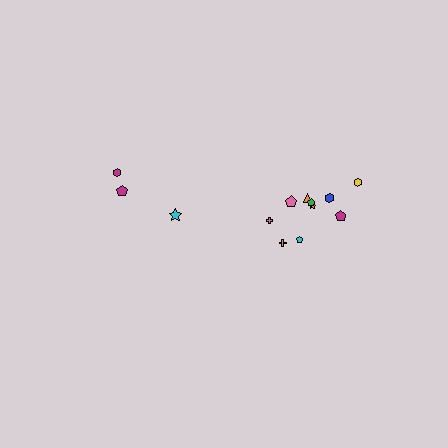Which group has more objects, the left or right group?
The right group.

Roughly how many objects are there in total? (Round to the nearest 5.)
Roughly 15 objects in total.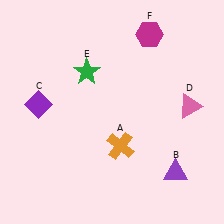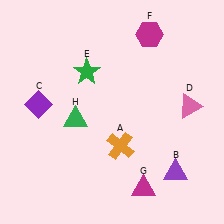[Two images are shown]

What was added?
A magenta triangle (G), a green triangle (H) were added in Image 2.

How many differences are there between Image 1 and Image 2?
There are 2 differences between the two images.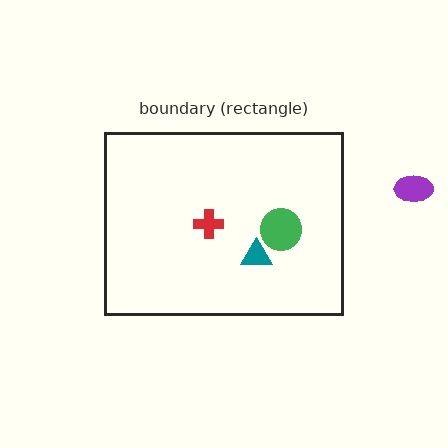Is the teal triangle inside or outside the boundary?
Inside.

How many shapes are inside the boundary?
3 inside, 1 outside.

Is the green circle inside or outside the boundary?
Inside.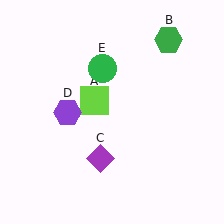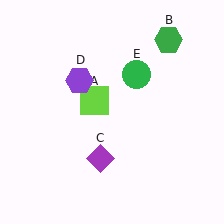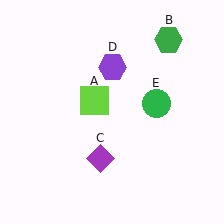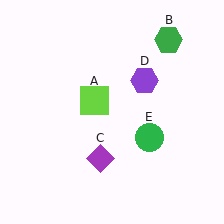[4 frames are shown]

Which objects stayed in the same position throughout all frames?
Lime square (object A) and green hexagon (object B) and purple diamond (object C) remained stationary.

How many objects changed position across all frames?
2 objects changed position: purple hexagon (object D), green circle (object E).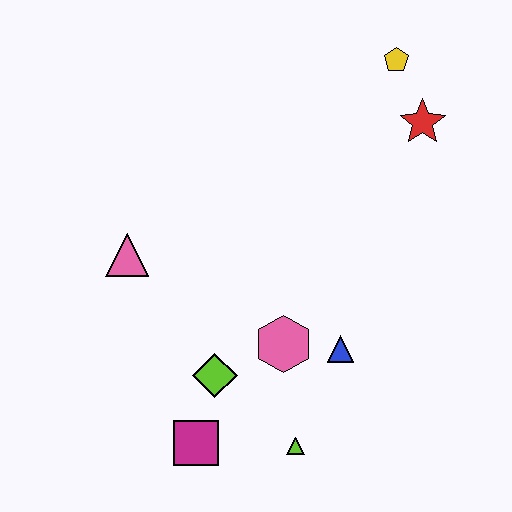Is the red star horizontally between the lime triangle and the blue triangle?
No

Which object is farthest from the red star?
The magenta square is farthest from the red star.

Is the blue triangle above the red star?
No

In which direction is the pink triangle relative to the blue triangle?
The pink triangle is to the left of the blue triangle.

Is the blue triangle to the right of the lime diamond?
Yes